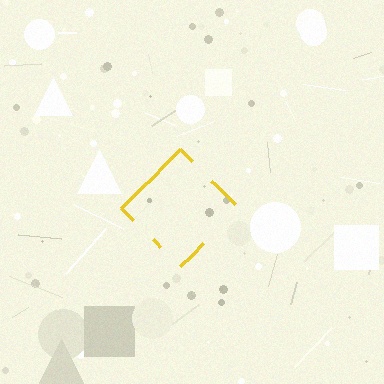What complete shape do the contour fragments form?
The contour fragments form a diamond.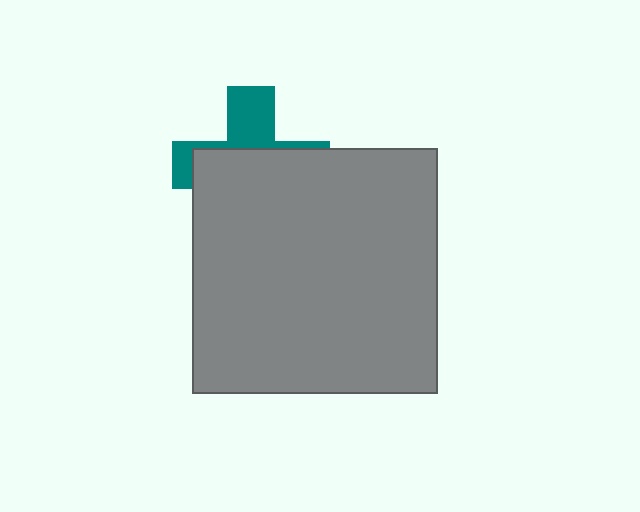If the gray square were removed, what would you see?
You would see the complete teal cross.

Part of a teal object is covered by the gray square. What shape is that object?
It is a cross.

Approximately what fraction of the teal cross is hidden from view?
Roughly 65% of the teal cross is hidden behind the gray square.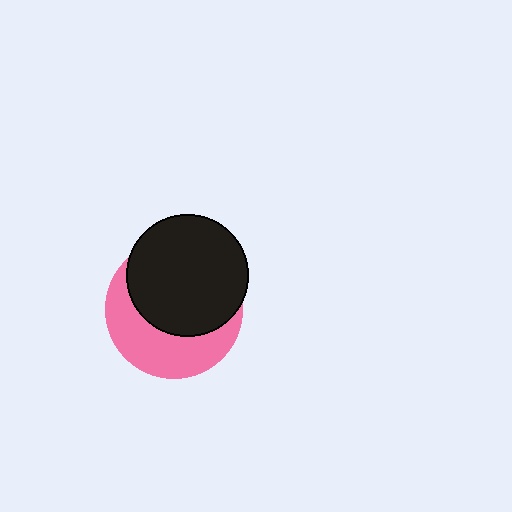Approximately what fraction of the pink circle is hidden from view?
Roughly 57% of the pink circle is hidden behind the black circle.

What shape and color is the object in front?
The object in front is a black circle.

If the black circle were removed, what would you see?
You would see the complete pink circle.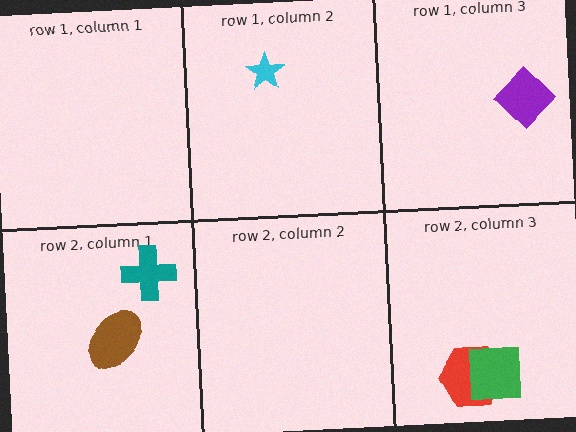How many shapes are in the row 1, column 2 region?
1.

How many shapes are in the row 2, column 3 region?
2.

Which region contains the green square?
The row 2, column 3 region.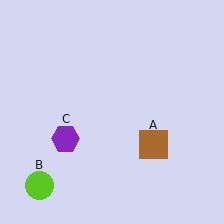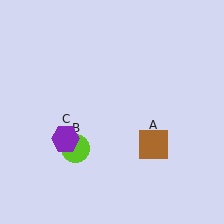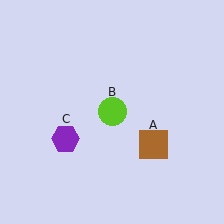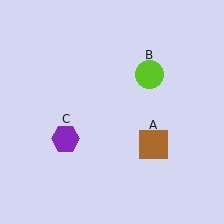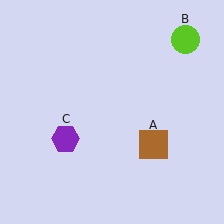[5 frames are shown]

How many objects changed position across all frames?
1 object changed position: lime circle (object B).